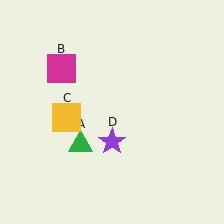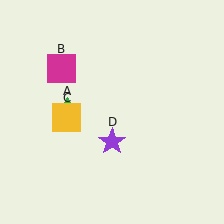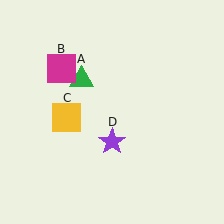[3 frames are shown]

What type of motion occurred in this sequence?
The green triangle (object A) rotated clockwise around the center of the scene.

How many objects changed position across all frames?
1 object changed position: green triangle (object A).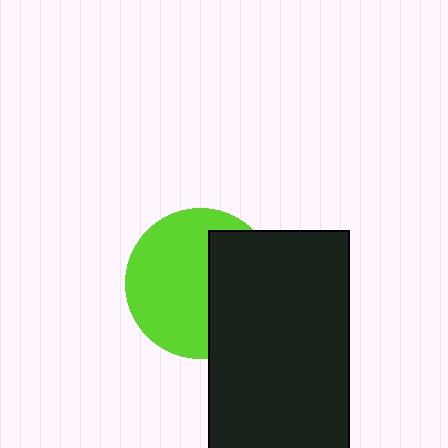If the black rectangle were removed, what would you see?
You would see the complete lime circle.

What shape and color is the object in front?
The object in front is a black rectangle.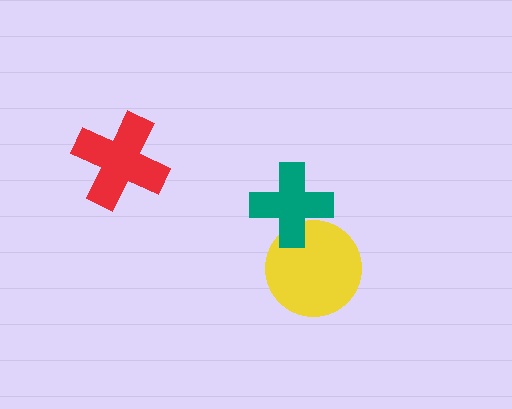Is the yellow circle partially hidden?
Yes, it is partially covered by another shape.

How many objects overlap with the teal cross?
1 object overlaps with the teal cross.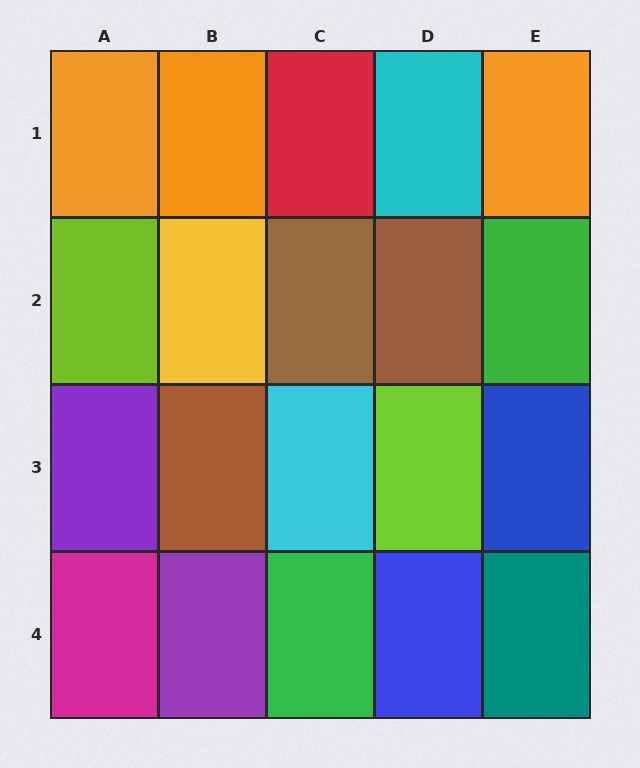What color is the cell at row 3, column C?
Cyan.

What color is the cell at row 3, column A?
Purple.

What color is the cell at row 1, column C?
Red.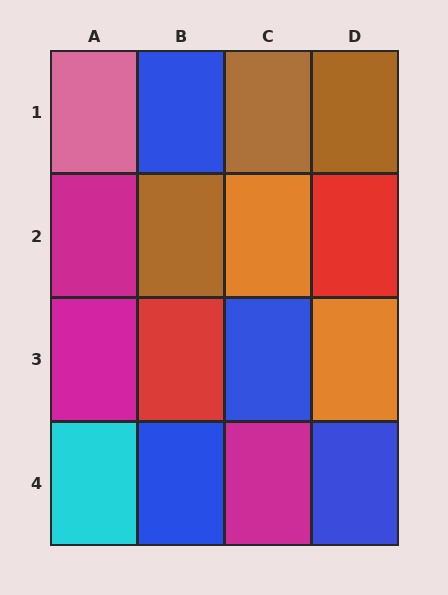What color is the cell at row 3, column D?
Orange.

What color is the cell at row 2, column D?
Red.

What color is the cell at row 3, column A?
Magenta.